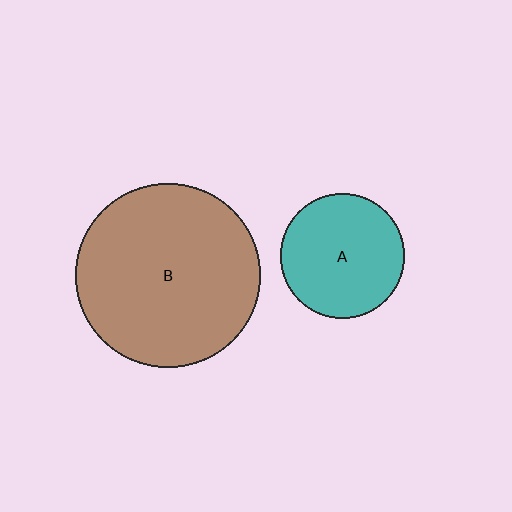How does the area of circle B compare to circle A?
Approximately 2.2 times.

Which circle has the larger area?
Circle B (brown).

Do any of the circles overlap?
No, none of the circles overlap.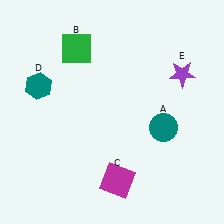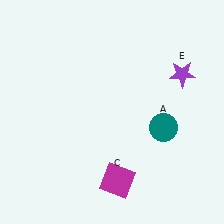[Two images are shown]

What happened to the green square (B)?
The green square (B) was removed in Image 2. It was in the top-left area of Image 1.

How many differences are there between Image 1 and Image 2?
There are 2 differences between the two images.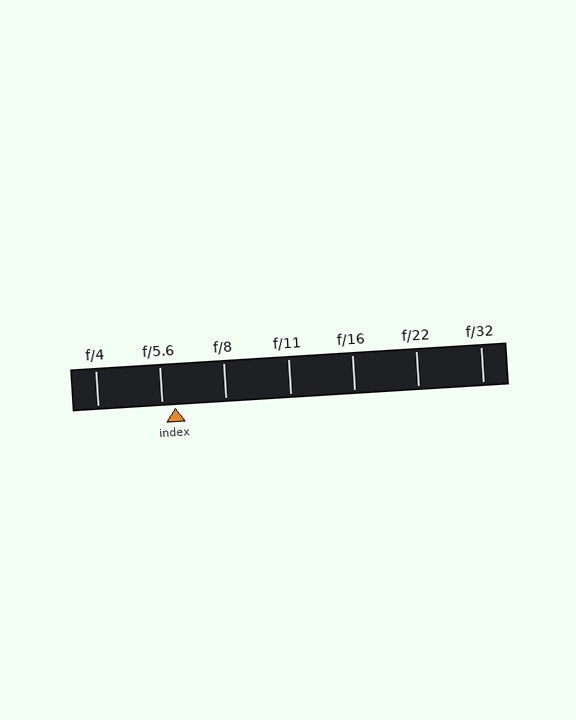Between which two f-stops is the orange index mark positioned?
The index mark is between f/5.6 and f/8.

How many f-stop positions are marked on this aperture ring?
There are 7 f-stop positions marked.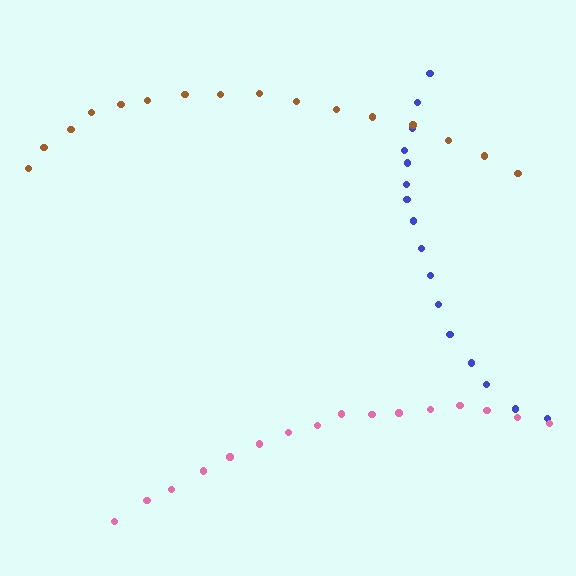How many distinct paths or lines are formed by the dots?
There are 3 distinct paths.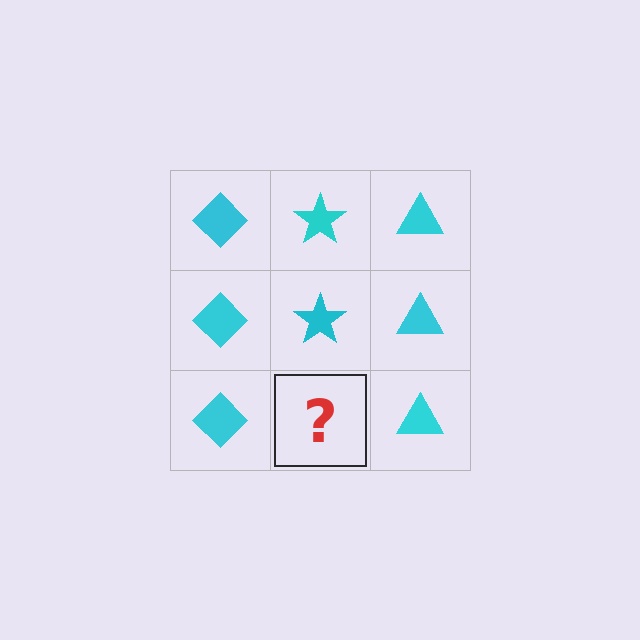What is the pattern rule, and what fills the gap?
The rule is that each column has a consistent shape. The gap should be filled with a cyan star.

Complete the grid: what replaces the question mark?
The question mark should be replaced with a cyan star.